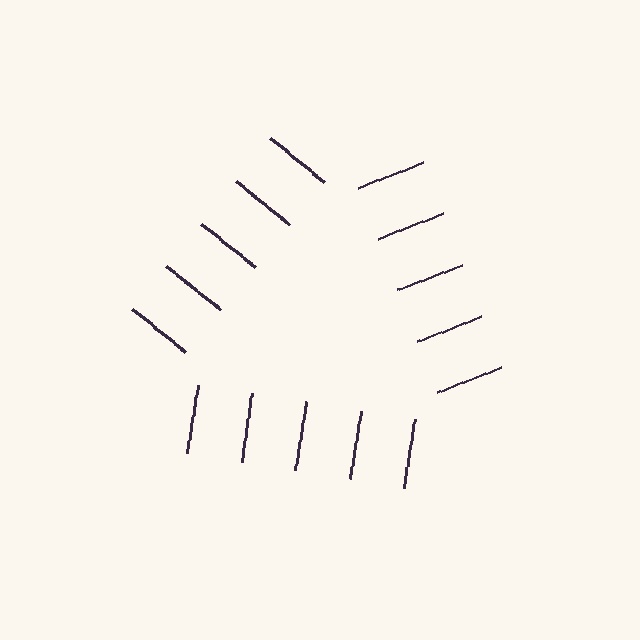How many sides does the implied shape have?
3 sides — the line-ends trace a triangle.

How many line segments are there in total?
15 — 5 along each of the 3 edges.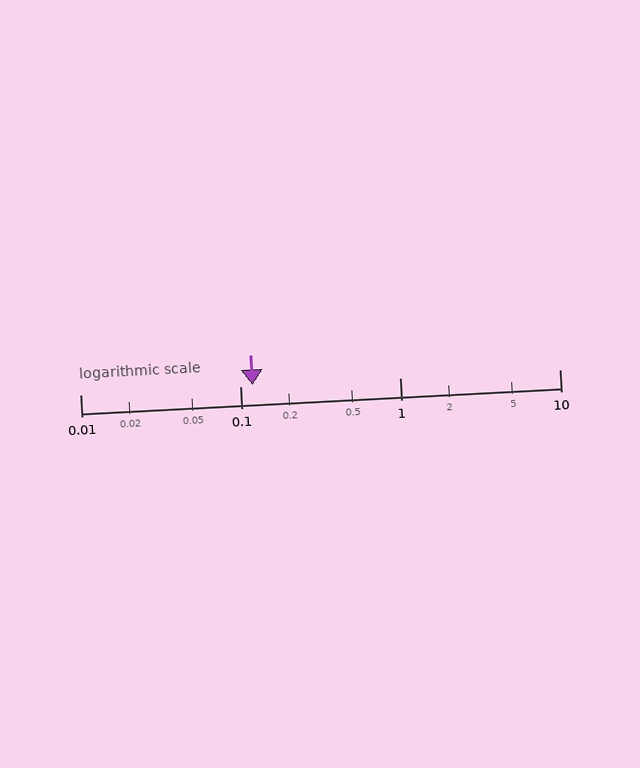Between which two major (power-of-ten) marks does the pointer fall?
The pointer is between 0.1 and 1.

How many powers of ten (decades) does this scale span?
The scale spans 3 decades, from 0.01 to 10.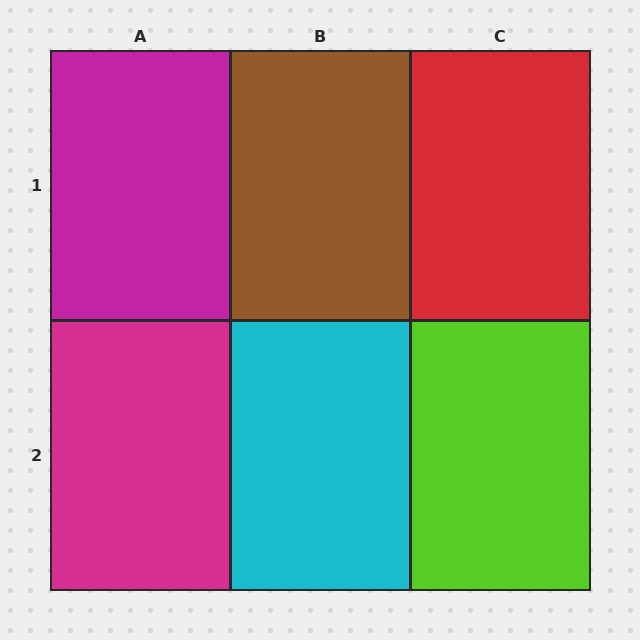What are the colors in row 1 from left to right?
Magenta, brown, red.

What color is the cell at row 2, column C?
Lime.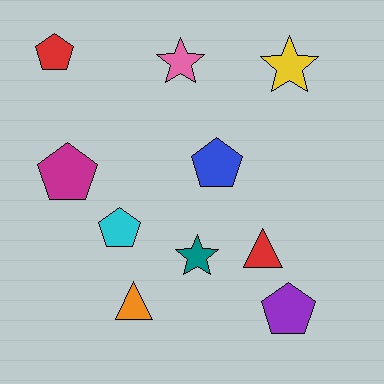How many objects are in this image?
There are 10 objects.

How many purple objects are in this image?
There is 1 purple object.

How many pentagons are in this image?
There are 5 pentagons.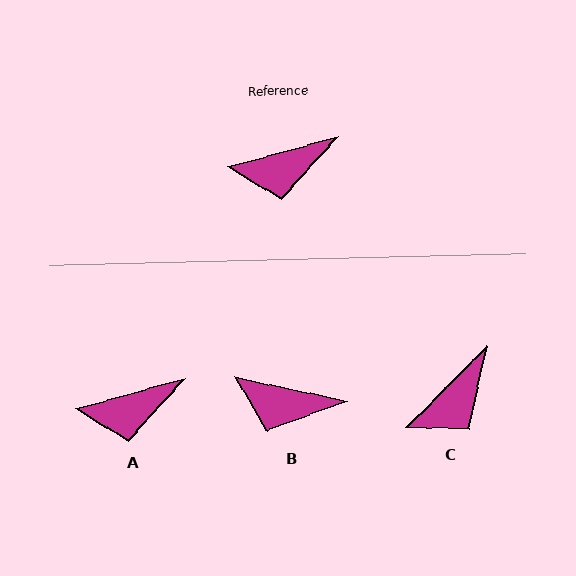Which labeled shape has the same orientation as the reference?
A.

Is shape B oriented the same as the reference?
No, it is off by about 28 degrees.